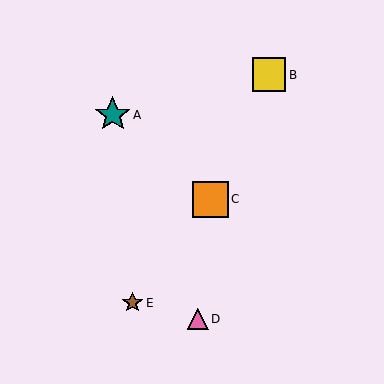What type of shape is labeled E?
Shape E is a brown star.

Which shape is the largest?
The orange square (labeled C) is the largest.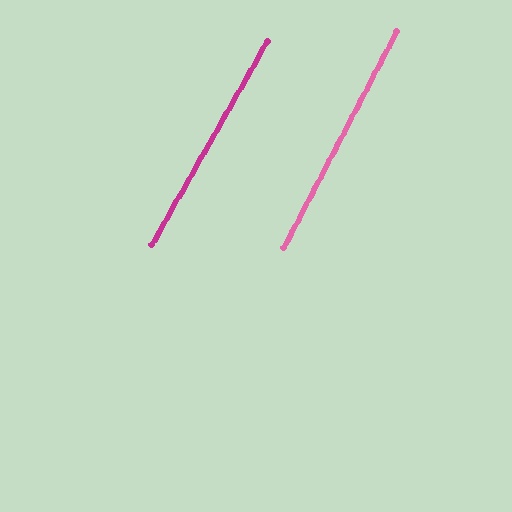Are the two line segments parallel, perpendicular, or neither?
Parallel — their directions differ by only 2.0°.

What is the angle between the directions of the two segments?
Approximately 2 degrees.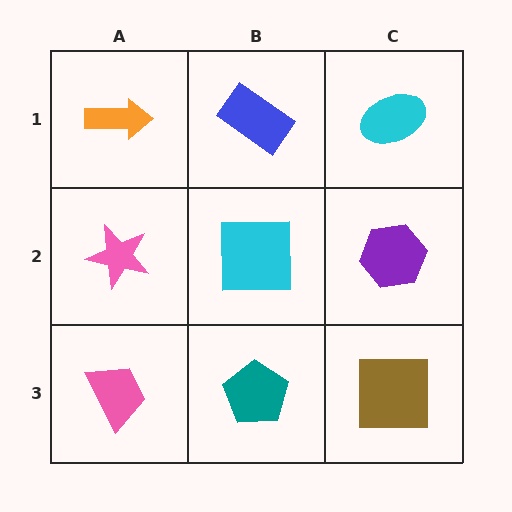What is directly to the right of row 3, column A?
A teal pentagon.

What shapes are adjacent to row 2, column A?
An orange arrow (row 1, column A), a pink trapezoid (row 3, column A), a cyan square (row 2, column B).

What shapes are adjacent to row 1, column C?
A purple hexagon (row 2, column C), a blue rectangle (row 1, column B).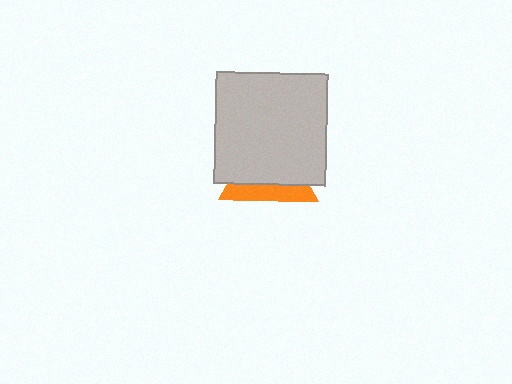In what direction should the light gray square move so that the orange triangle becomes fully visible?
The light gray square should move up. That is the shortest direction to clear the overlap and leave the orange triangle fully visible.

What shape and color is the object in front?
The object in front is a light gray square.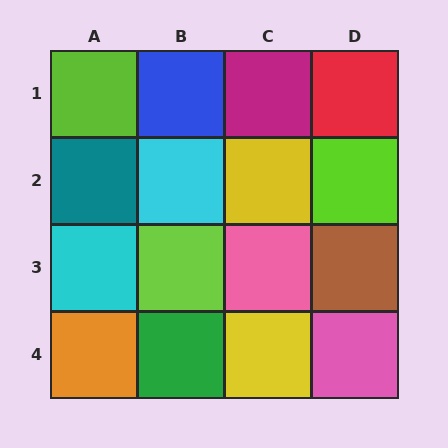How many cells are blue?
1 cell is blue.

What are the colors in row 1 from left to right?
Lime, blue, magenta, red.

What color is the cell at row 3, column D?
Brown.